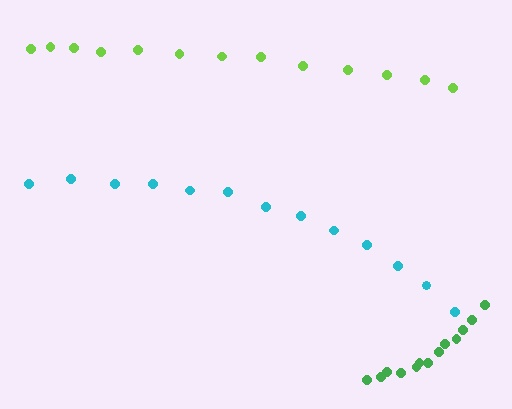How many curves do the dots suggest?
There are 3 distinct paths.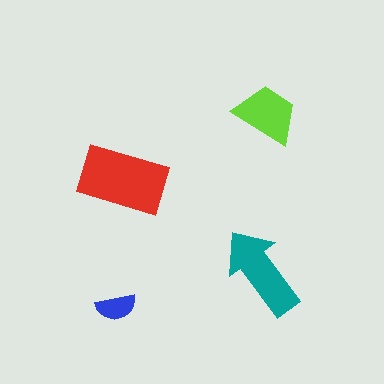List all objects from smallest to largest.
The blue semicircle, the lime trapezoid, the teal arrow, the red rectangle.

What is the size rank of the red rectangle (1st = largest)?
1st.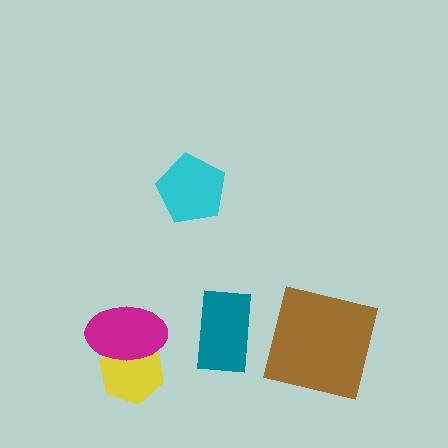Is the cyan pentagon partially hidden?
No, no other shape covers it.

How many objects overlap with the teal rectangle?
0 objects overlap with the teal rectangle.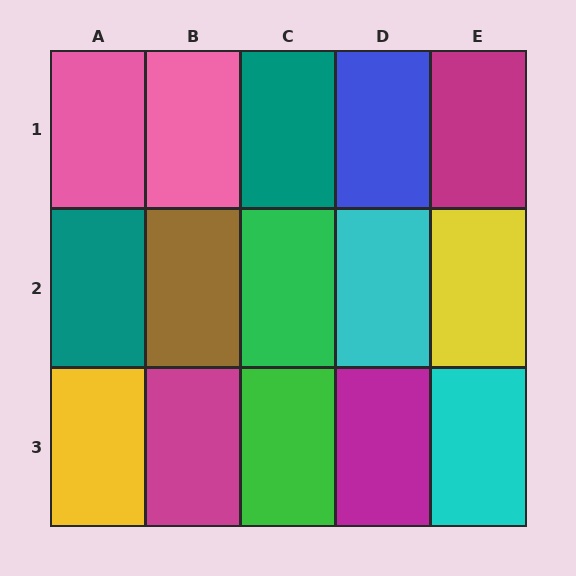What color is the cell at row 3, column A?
Yellow.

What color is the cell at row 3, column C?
Green.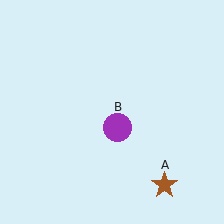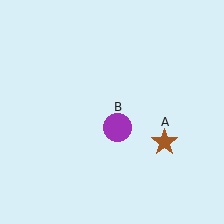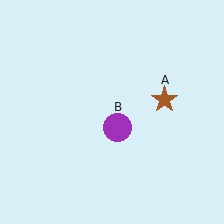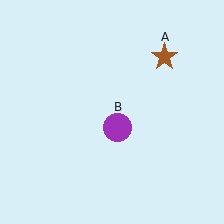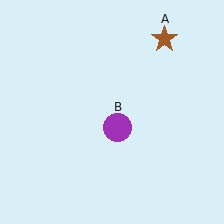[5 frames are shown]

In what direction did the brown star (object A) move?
The brown star (object A) moved up.